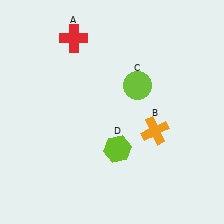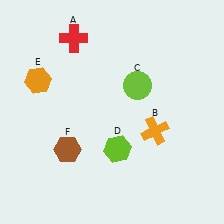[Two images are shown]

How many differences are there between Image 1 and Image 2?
There are 2 differences between the two images.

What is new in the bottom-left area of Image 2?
A brown hexagon (F) was added in the bottom-left area of Image 2.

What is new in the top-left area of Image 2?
An orange hexagon (E) was added in the top-left area of Image 2.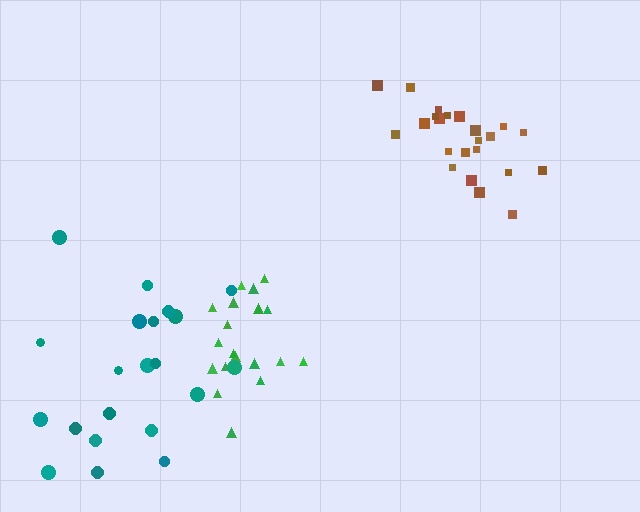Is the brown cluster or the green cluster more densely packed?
Brown.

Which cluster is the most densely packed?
Brown.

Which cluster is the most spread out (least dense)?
Teal.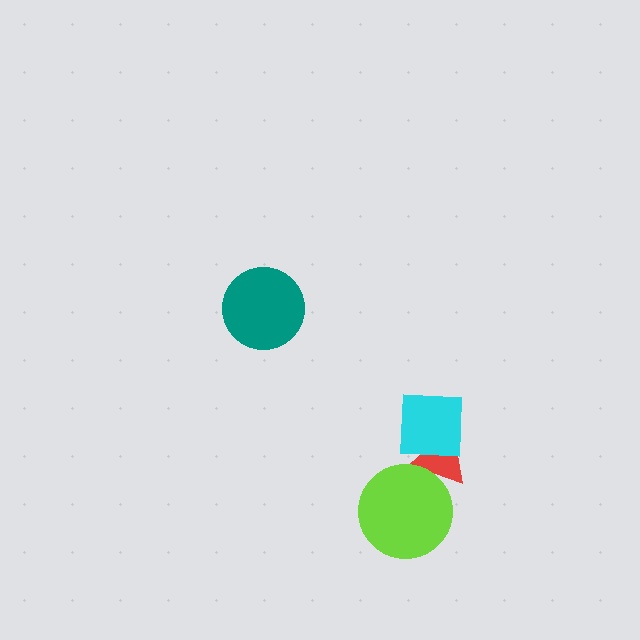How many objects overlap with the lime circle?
1 object overlaps with the lime circle.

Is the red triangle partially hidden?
Yes, it is partially covered by another shape.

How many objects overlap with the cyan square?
1 object overlaps with the cyan square.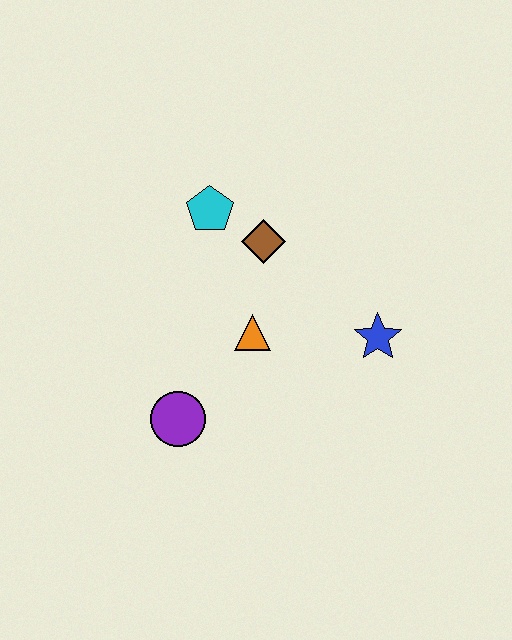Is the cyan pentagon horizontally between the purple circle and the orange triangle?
Yes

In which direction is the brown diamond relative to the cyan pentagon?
The brown diamond is to the right of the cyan pentagon.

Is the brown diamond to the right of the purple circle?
Yes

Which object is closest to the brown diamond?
The cyan pentagon is closest to the brown diamond.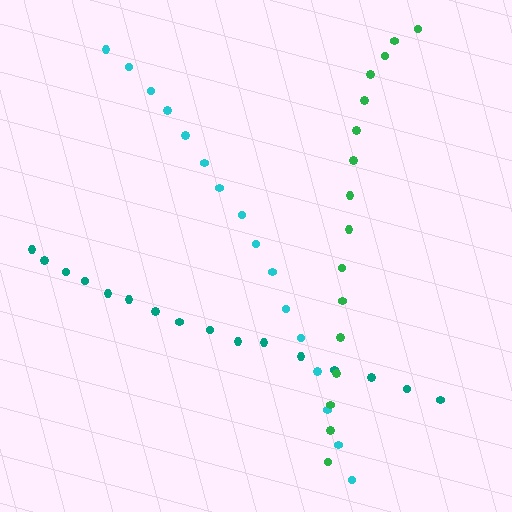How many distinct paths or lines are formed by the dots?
There are 3 distinct paths.